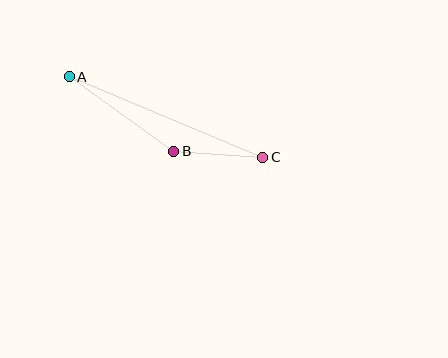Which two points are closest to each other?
Points B and C are closest to each other.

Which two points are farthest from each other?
Points A and C are farthest from each other.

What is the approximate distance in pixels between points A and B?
The distance between A and B is approximately 128 pixels.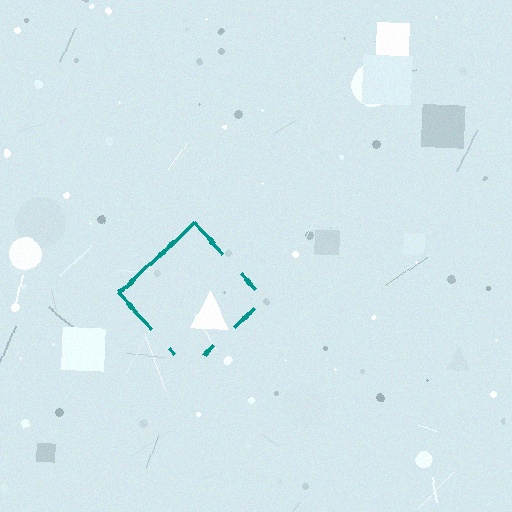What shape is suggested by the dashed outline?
The dashed outline suggests a diamond.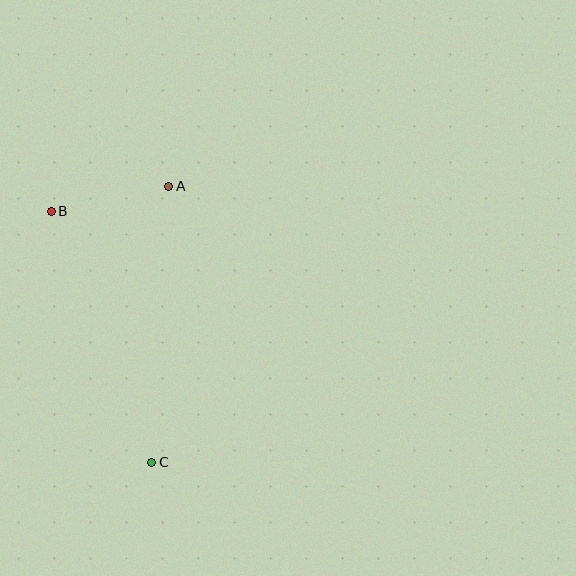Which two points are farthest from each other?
Points A and C are farthest from each other.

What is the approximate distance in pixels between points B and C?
The distance between B and C is approximately 271 pixels.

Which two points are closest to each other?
Points A and B are closest to each other.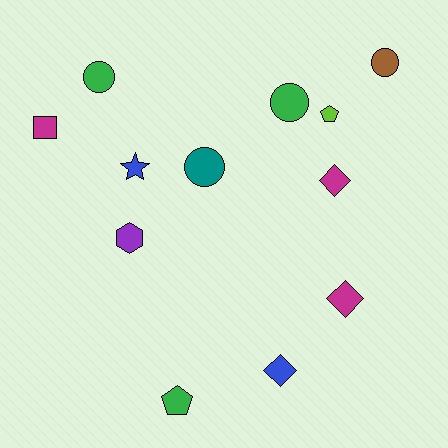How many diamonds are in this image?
There are 3 diamonds.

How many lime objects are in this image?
There is 1 lime object.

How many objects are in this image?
There are 12 objects.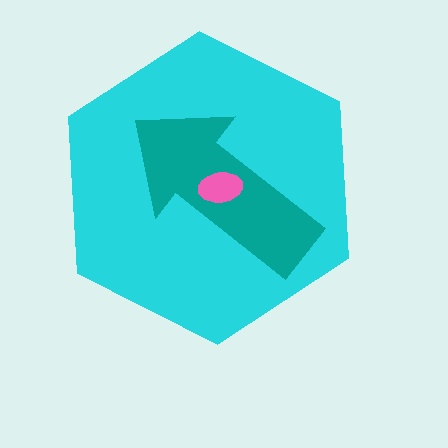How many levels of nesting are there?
3.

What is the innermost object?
The pink ellipse.